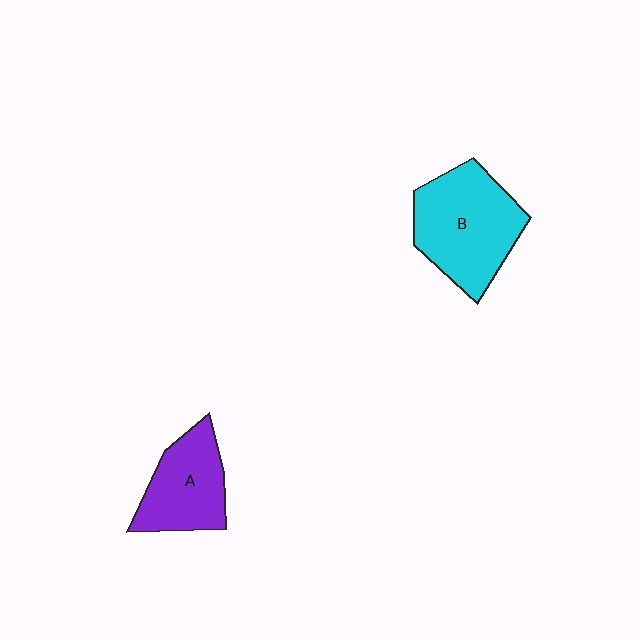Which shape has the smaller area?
Shape A (purple).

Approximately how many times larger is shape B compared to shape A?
Approximately 1.4 times.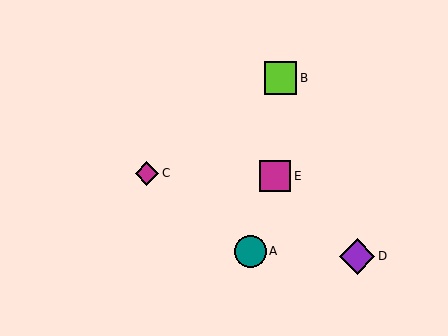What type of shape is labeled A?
Shape A is a teal circle.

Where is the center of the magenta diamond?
The center of the magenta diamond is at (147, 173).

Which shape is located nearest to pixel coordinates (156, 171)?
The magenta diamond (labeled C) at (147, 173) is nearest to that location.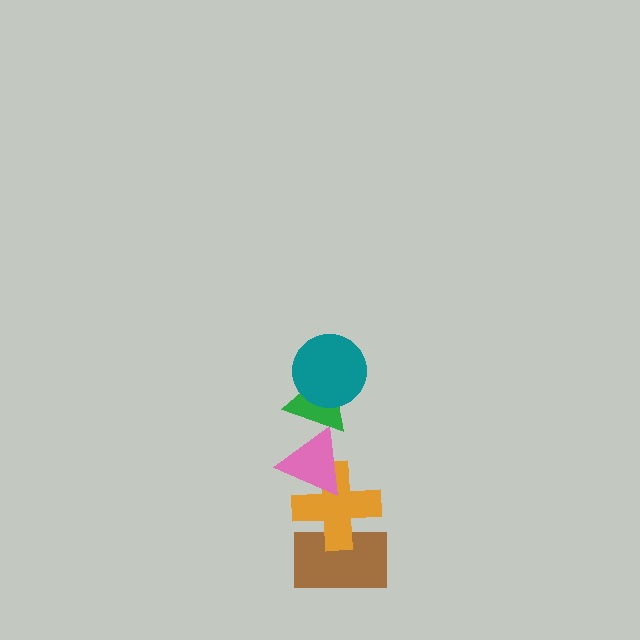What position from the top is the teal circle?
The teal circle is 1st from the top.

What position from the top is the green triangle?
The green triangle is 2nd from the top.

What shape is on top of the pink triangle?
The green triangle is on top of the pink triangle.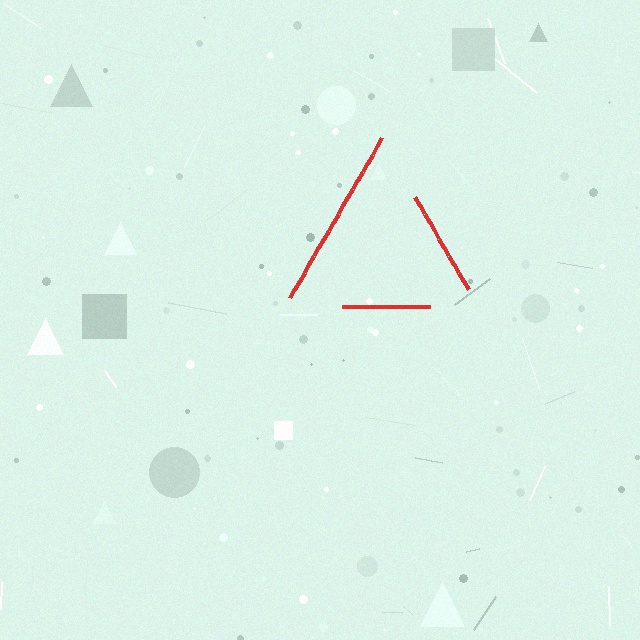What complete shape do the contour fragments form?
The contour fragments form a triangle.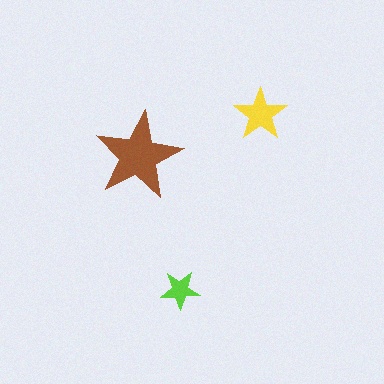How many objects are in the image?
There are 3 objects in the image.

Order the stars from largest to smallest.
the brown one, the yellow one, the lime one.